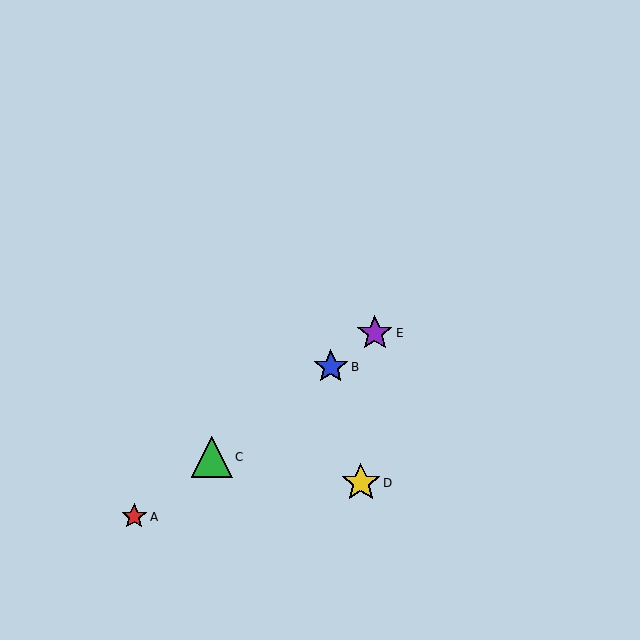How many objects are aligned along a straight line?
4 objects (A, B, C, E) are aligned along a straight line.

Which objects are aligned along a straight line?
Objects A, B, C, E are aligned along a straight line.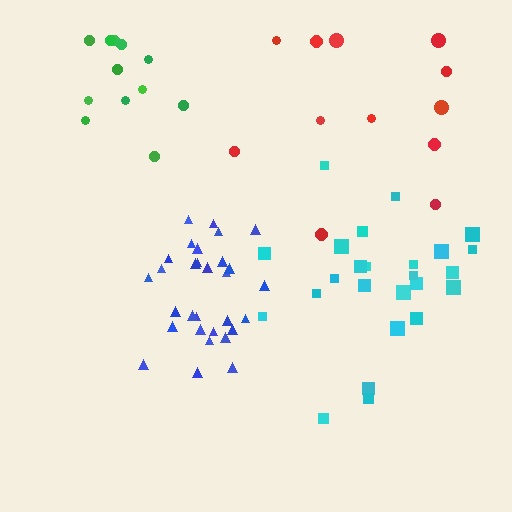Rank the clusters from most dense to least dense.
blue, cyan, green, red.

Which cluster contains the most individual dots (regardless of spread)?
Blue (30).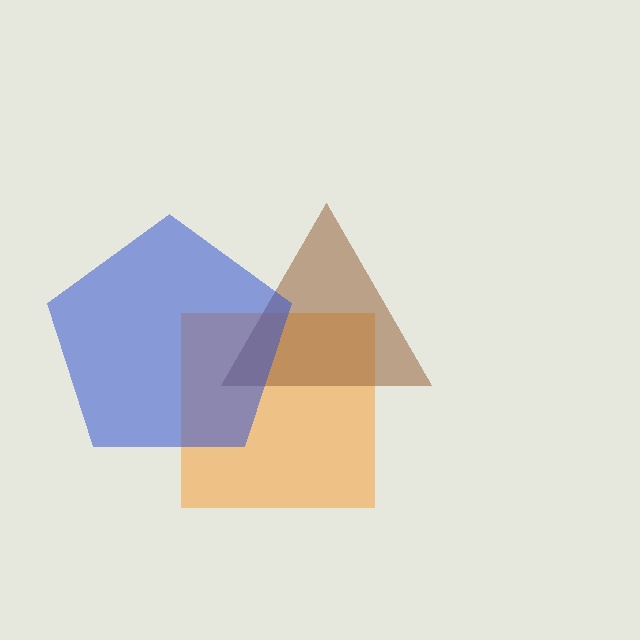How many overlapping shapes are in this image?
There are 3 overlapping shapes in the image.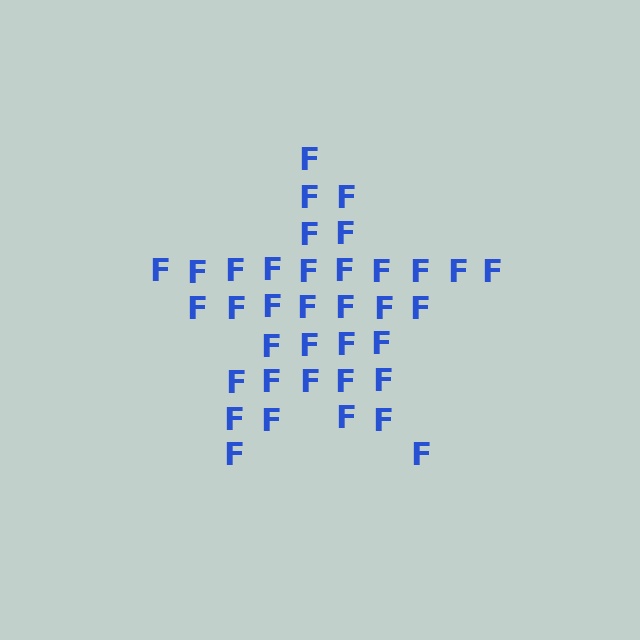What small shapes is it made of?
It is made of small letter F's.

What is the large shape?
The large shape is a star.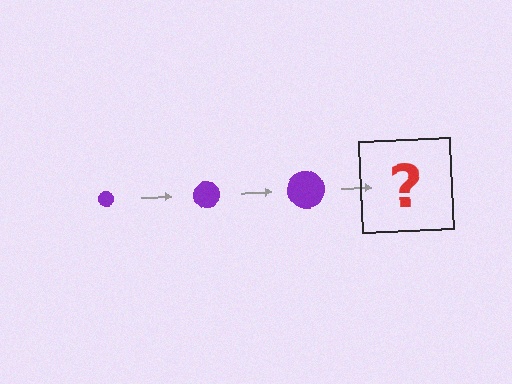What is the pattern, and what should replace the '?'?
The pattern is that the circle gets progressively larger each step. The '?' should be a purple circle, larger than the previous one.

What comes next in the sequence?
The next element should be a purple circle, larger than the previous one.